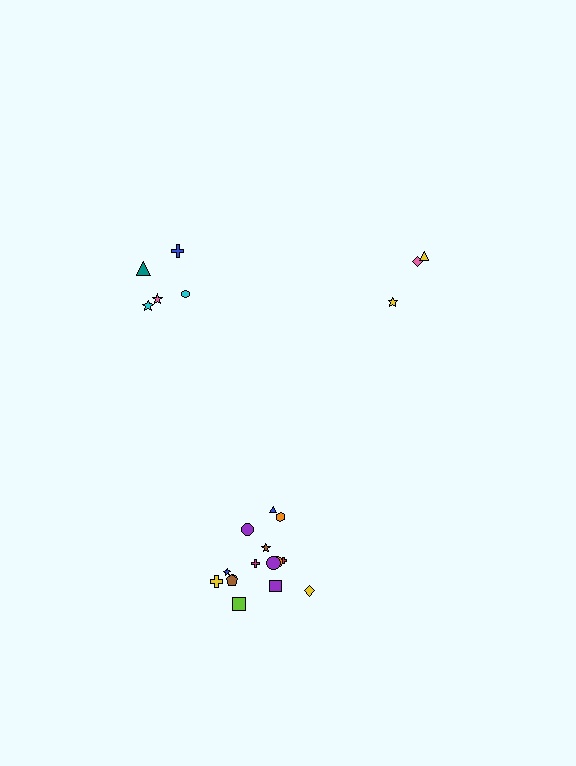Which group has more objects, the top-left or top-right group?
The top-left group.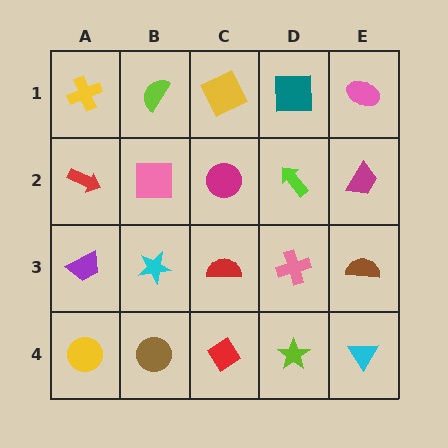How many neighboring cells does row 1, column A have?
2.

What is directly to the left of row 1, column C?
A lime semicircle.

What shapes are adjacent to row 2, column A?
A yellow cross (row 1, column A), a purple trapezoid (row 3, column A), a pink square (row 2, column B).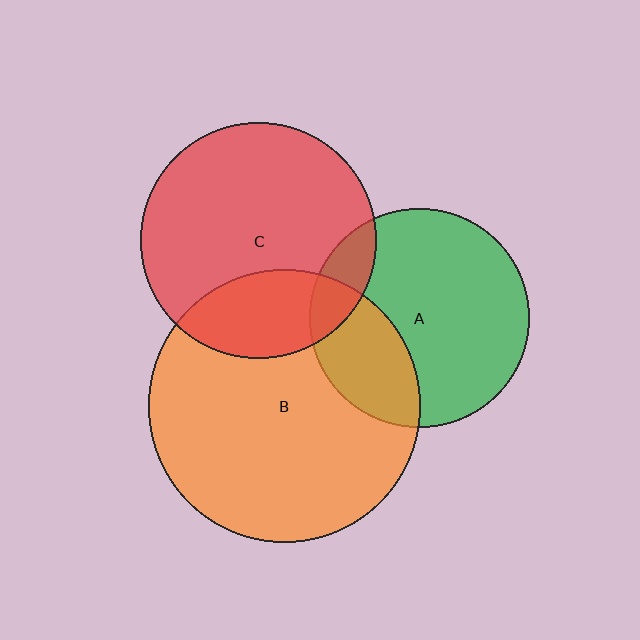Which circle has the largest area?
Circle B (orange).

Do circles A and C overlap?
Yes.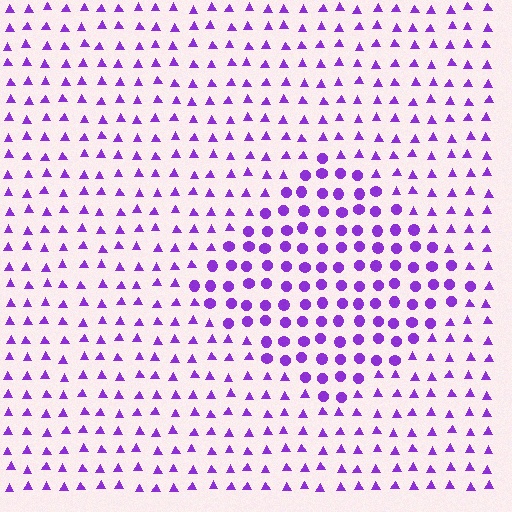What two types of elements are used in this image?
The image uses circles inside the diamond region and triangles outside it.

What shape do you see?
I see a diamond.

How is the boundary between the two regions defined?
The boundary is defined by a change in element shape: circles inside vs. triangles outside. All elements share the same color and spacing.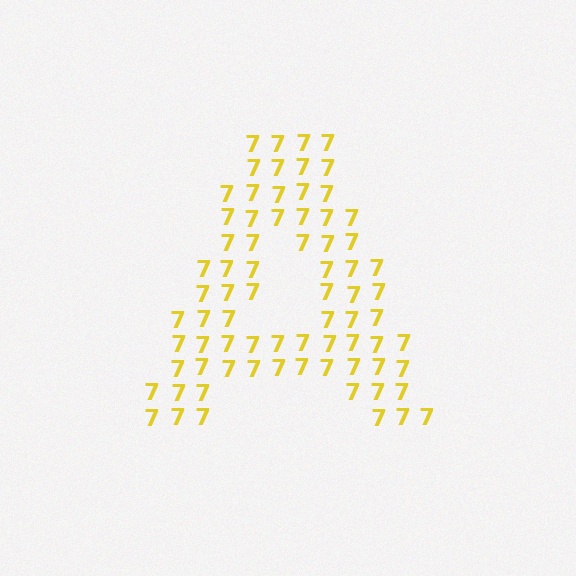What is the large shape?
The large shape is the letter A.